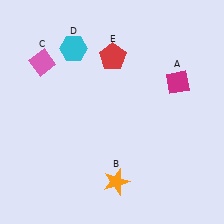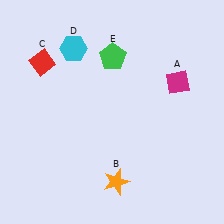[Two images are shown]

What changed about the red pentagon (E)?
In Image 1, E is red. In Image 2, it changed to green.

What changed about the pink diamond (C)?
In Image 1, C is pink. In Image 2, it changed to red.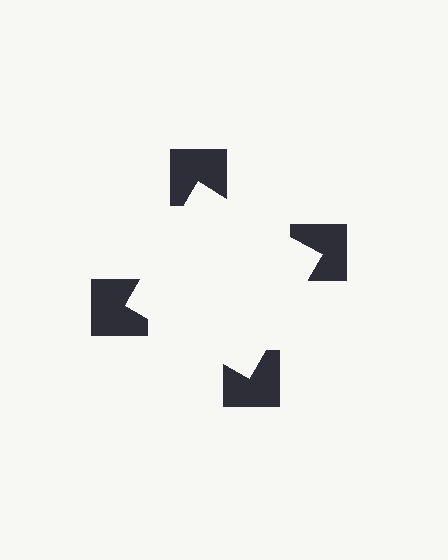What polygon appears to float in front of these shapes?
An illusory square — its edges are inferred from the aligned wedge cuts in the notched squares, not physically drawn.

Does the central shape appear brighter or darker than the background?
It typically appears slightly brighter than the background, even though no actual brightness change is drawn.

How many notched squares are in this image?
There are 4 — one at each vertex of the illusory square.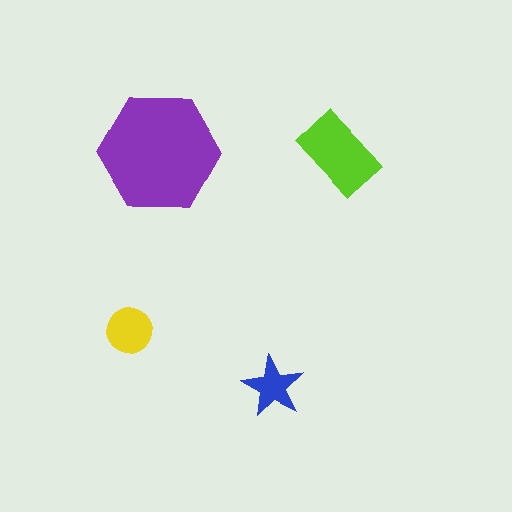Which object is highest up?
The lime rectangle is topmost.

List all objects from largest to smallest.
The purple hexagon, the lime rectangle, the yellow circle, the blue star.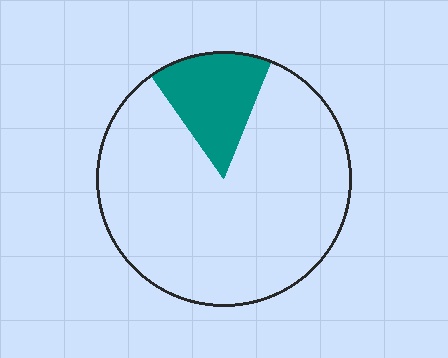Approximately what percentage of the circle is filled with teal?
Approximately 15%.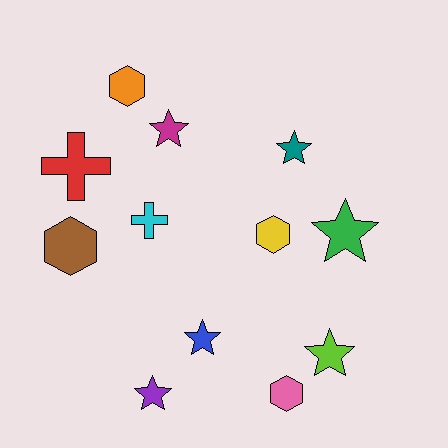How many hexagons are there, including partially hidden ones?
There are 4 hexagons.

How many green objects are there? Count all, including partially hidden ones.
There is 1 green object.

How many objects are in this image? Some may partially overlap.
There are 12 objects.